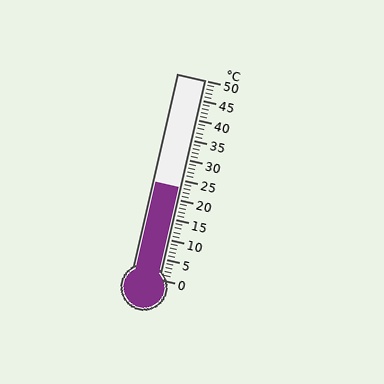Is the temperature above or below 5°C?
The temperature is above 5°C.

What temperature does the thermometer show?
The thermometer shows approximately 23°C.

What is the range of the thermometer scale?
The thermometer scale ranges from 0°C to 50°C.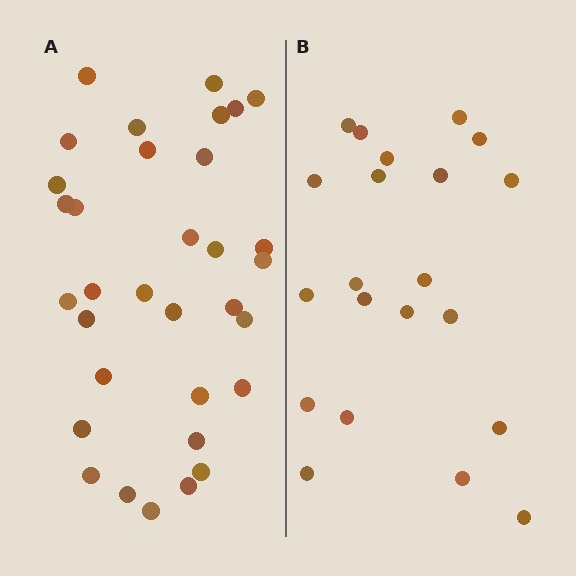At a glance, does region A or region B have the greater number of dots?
Region A (the left region) has more dots.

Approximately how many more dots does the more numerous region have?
Region A has roughly 12 or so more dots than region B.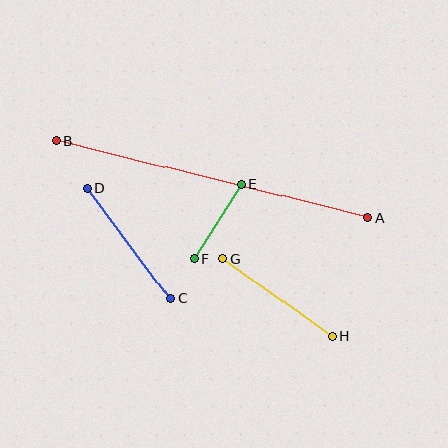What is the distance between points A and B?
The distance is approximately 320 pixels.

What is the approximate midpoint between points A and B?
The midpoint is at approximately (212, 179) pixels.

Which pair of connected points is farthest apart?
Points A and B are farthest apart.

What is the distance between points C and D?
The distance is approximately 138 pixels.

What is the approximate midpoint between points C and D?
The midpoint is at approximately (129, 243) pixels.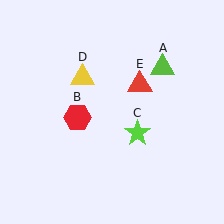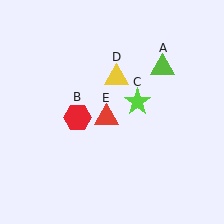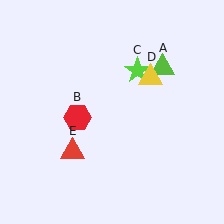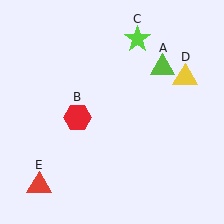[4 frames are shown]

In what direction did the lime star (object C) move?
The lime star (object C) moved up.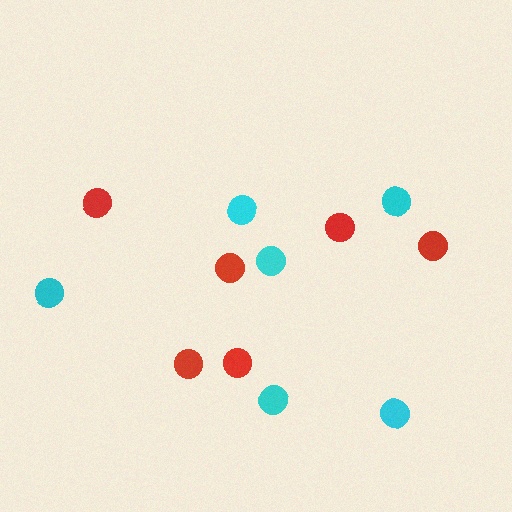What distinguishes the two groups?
There are 2 groups: one group of cyan circles (6) and one group of red circles (6).